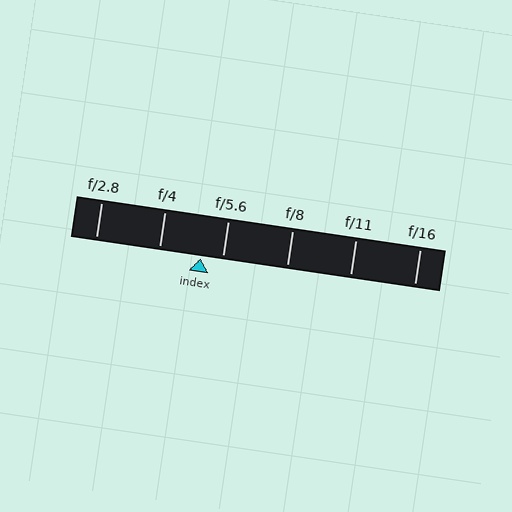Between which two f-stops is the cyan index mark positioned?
The index mark is between f/4 and f/5.6.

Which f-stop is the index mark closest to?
The index mark is closest to f/5.6.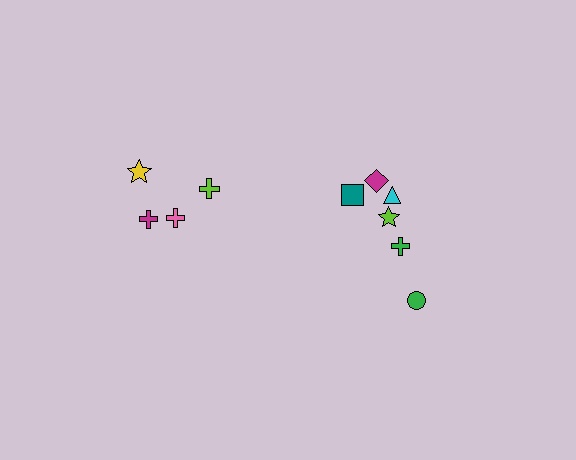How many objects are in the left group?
There are 4 objects.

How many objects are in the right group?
There are 6 objects.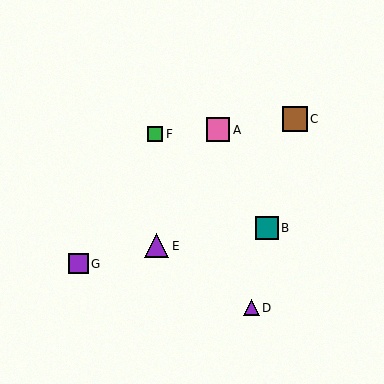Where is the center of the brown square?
The center of the brown square is at (295, 119).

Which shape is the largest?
The brown square (labeled C) is the largest.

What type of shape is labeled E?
Shape E is a purple triangle.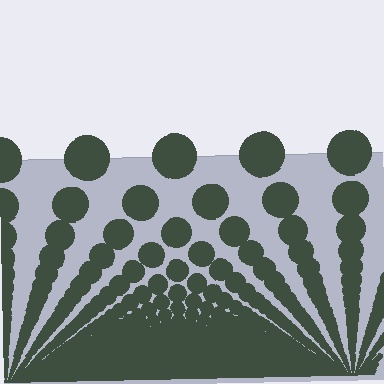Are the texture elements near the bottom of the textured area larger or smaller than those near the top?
Smaller. The gradient is inverted — elements near the bottom are smaller and denser.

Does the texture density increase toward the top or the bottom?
Density increases toward the bottom.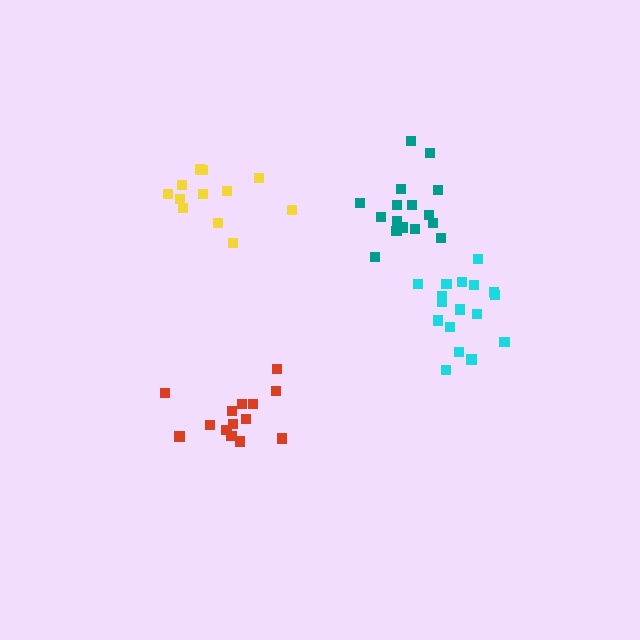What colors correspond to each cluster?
The clusters are colored: red, cyan, teal, yellow.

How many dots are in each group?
Group 1: 14 dots, Group 2: 17 dots, Group 3: 16 dots, Group 4: 12 dots (59 total).